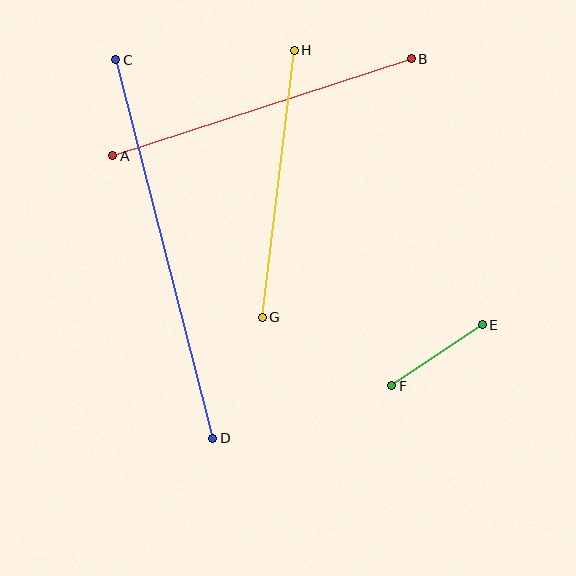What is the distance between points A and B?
The distance is approximately 314 pixels.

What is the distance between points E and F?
The distance is approximately 109 pixels.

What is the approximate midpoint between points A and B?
The midpoint is at approximately (262, 107) pixels.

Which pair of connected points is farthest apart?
Points C and D are farthest apart.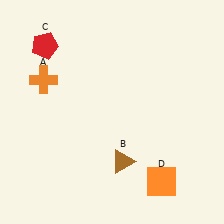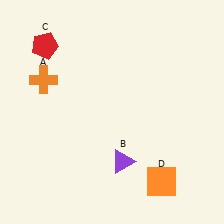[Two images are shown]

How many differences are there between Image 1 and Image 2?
There is 1 difference between the two images.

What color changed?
The triangle (B) changed from brown in Image 1 to purple in Image 2.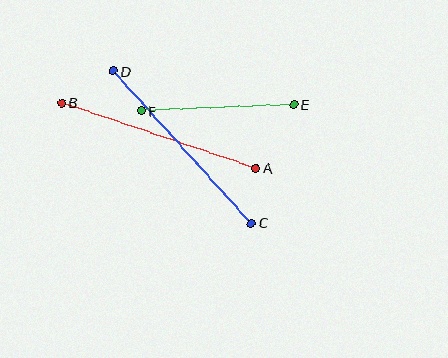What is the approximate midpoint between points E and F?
The midpoint is at approximately (218, 108) pixels.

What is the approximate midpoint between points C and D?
The midpoint is at approximately (182, 147) pixels.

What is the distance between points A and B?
The distance is approximately 205 pixels.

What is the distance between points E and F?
The distance is approximately 152 pixels.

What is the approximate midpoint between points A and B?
The midpoint is at approximately (159, 135) pixels.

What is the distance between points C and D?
The distance is approximately 206 pixels.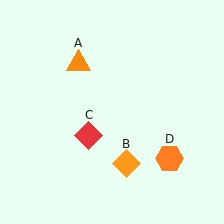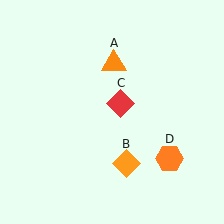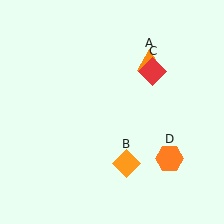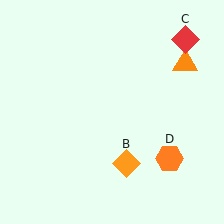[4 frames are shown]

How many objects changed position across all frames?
2 objects changed position: orange triangle (object A), red diamond (object C).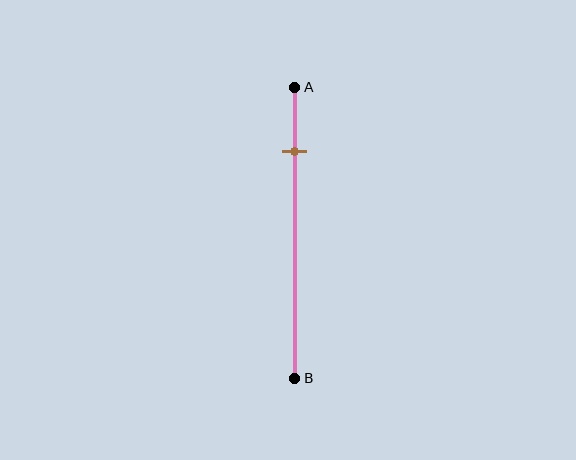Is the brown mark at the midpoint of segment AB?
No, the mark is at about 20% from A, not at the 50% midpoint.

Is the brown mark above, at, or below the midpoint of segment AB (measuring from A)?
The brown mark is above the midpoint of segment AB.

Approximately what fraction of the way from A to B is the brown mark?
The brown mark is approximately 20% of the way from A to B.